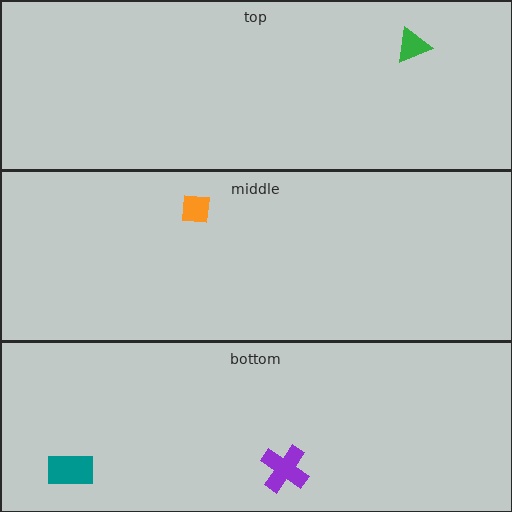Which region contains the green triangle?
The top region.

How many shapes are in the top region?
1.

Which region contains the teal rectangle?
The bottom region.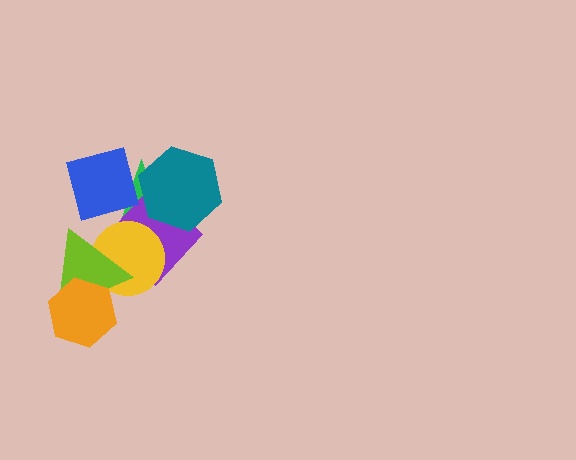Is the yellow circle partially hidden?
Yes, it is partially covered by another shape.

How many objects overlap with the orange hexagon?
1 object overlaps with the orange hexagon.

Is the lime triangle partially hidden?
Yes, it is partially covered by another shape.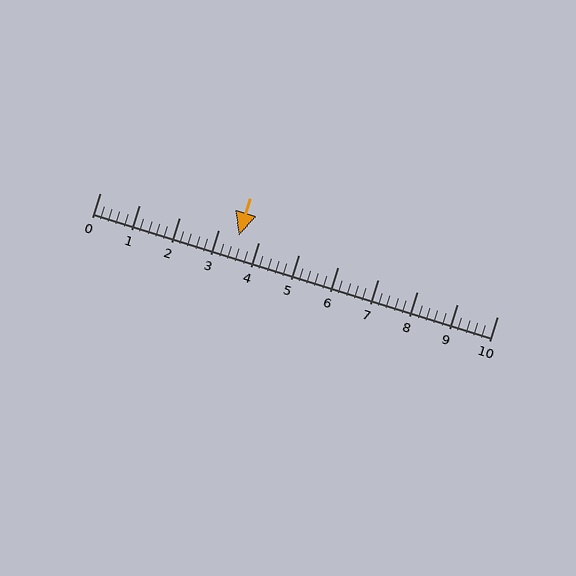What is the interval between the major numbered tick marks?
The major tick marks are spaced 1 units apart.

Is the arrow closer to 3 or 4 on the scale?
The arrow is closer to 4.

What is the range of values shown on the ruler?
The ruler shows values from 0 to 10.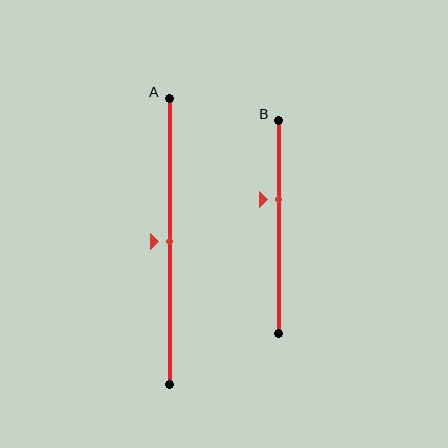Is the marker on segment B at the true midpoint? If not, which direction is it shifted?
No, the marker on segment B is shifted upward by about 13% of the segment length.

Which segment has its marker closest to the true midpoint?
Segment A has its marker closest to the true midpoint.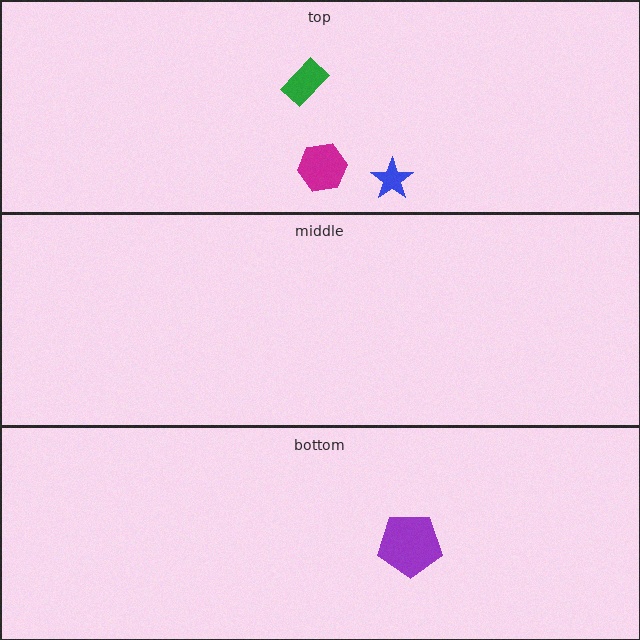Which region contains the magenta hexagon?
The top region.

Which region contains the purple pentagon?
The bottom region.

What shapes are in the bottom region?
The purple pentagon.